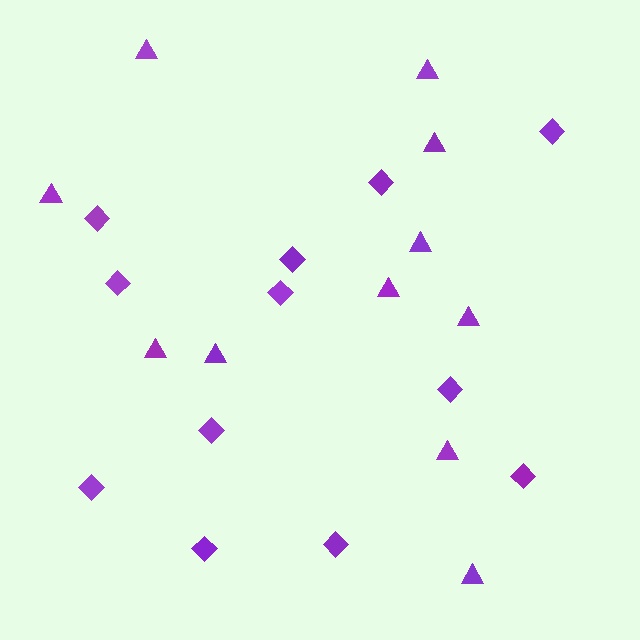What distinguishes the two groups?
There are 2 groups: one group of diamonds (12) and one group of triangles (11).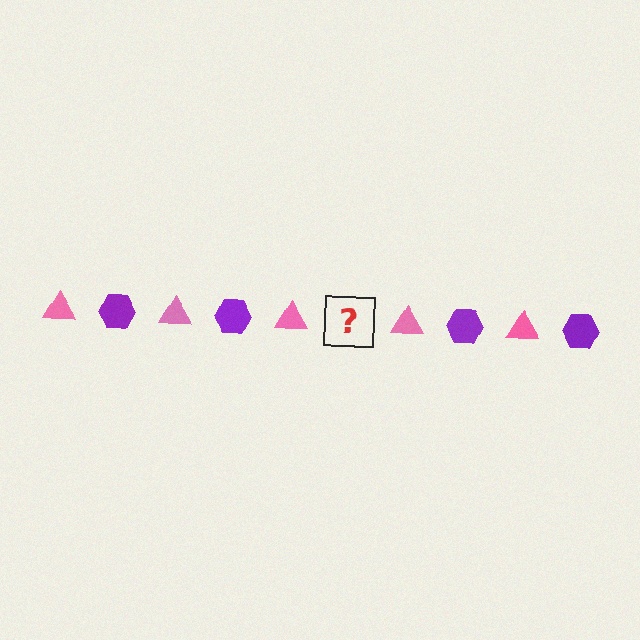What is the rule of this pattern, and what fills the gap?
The rule is that the pattern alternates between pink triangle and purple hexagon. The gap should be filled with a purple hexagon.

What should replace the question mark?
The question mark should be replaced with a purple hexagon.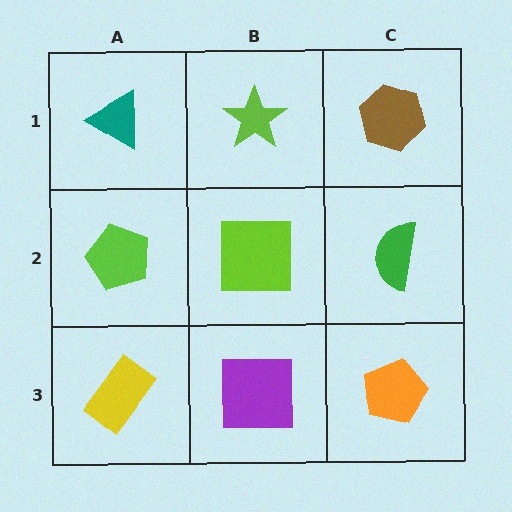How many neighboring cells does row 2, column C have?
3.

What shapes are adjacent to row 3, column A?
A lime pentagon (row 2, column A), a purple square (row 3, column B).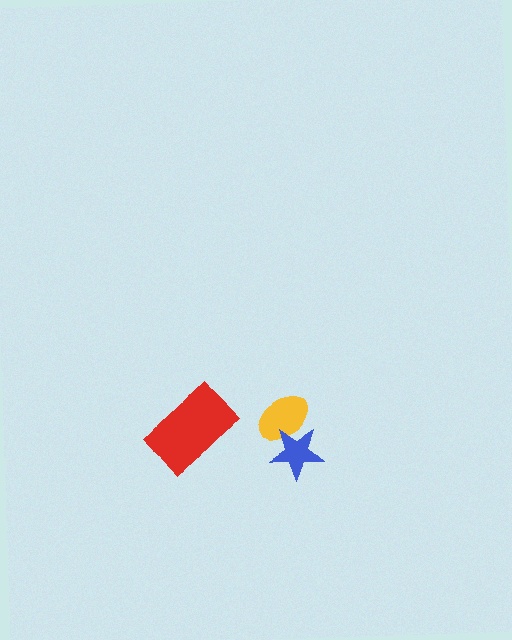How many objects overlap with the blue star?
1 object overlaps with the blue star.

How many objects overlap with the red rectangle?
0 objects overlap with the red rectangle.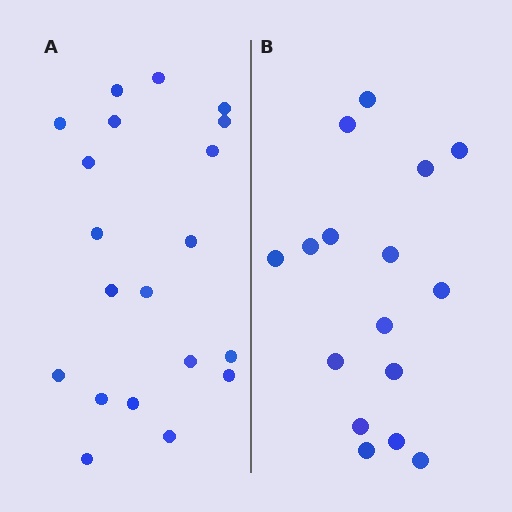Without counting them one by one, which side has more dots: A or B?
Region A (the left region) has more dots.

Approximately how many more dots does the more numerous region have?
Region A has about 4 more dots than region B.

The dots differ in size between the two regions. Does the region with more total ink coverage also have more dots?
No. Region B has more total ink coverage because its dots are larger, but region A actually contains more individual dots. Total area can be misleading — the number of items is what matters here.